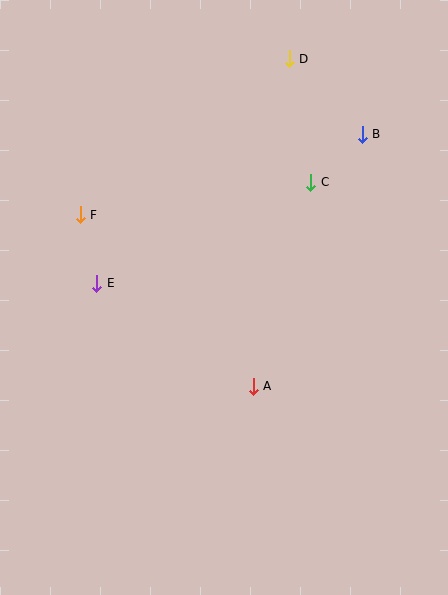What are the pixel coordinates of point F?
Point F is at (80, 215).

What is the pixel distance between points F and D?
The distance between F and D is 261 pixels.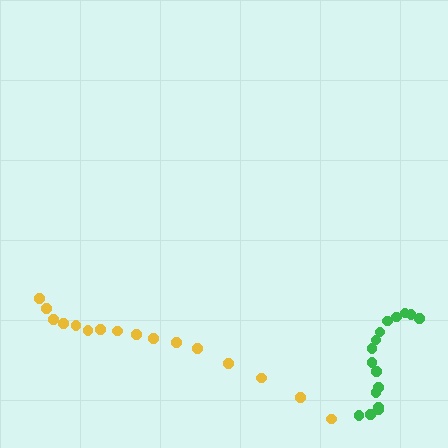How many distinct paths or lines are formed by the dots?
There are 2 distinct paths.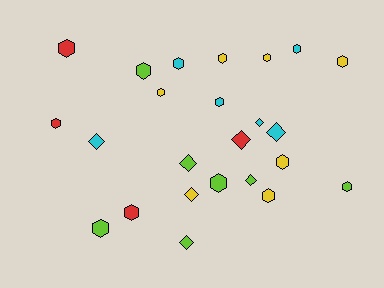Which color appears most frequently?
Yellow, with 7 objects.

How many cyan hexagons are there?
There are 3 cyan hexagons.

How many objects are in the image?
There are 24 objects.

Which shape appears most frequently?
Hexagon, with 16 objects.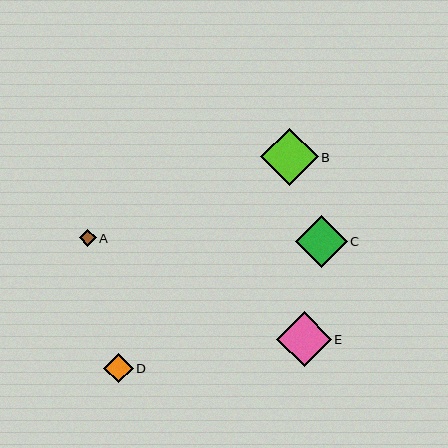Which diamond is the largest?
Diamond B is the largest with a size of approximately 57 pixels.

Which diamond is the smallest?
Diamond A is the smallest with a size of approximately 16 pixels.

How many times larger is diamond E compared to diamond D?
Diamond E is approximately 1.8 times the size of diamond D.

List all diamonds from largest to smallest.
From largest to smallest: B, E, C, D, A.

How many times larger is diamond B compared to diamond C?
Diamond B is approximately 1.1 times the size of diamond C.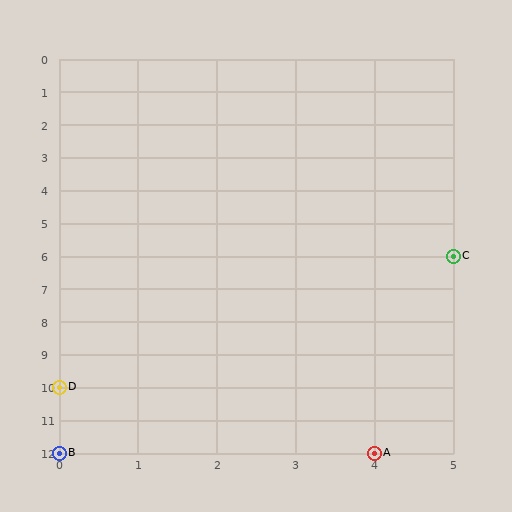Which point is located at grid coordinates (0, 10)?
Point D is at (0, 10).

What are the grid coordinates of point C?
Point C is at grid coordinates (5, 6).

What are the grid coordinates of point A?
Point A is at grid coordinates (4, 12).